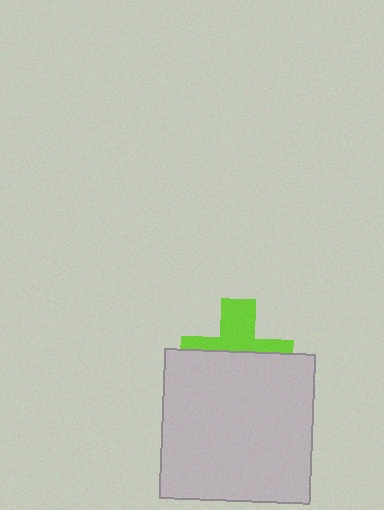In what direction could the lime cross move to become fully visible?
The lime cross could move up. That would shift it out from behind the light gray square entirely.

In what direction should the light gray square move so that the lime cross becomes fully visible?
The light gray square should move down. That is the shortest direction to clear the overlap and leave the lime cross fully visible.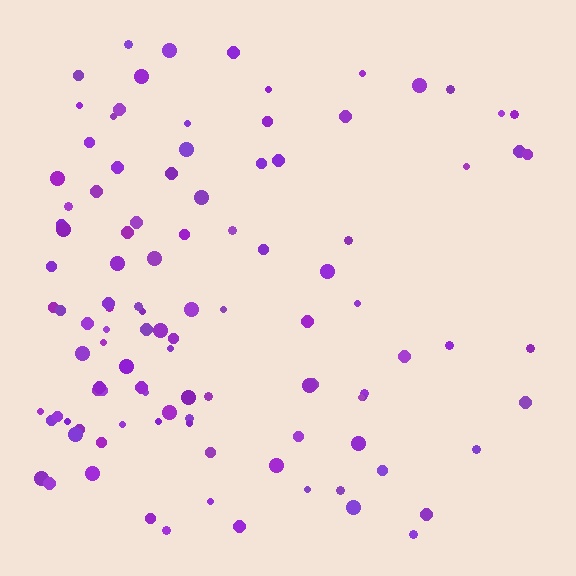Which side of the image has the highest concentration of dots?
The left.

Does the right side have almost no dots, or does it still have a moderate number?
Still a moderate number, just noticeably fewer than the left.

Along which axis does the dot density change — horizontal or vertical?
Horizontal.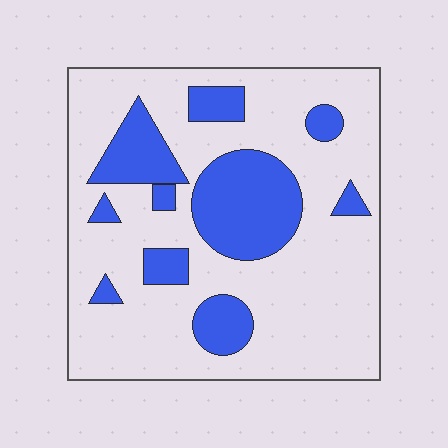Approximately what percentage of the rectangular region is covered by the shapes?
Approximately 25%.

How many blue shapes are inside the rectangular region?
10.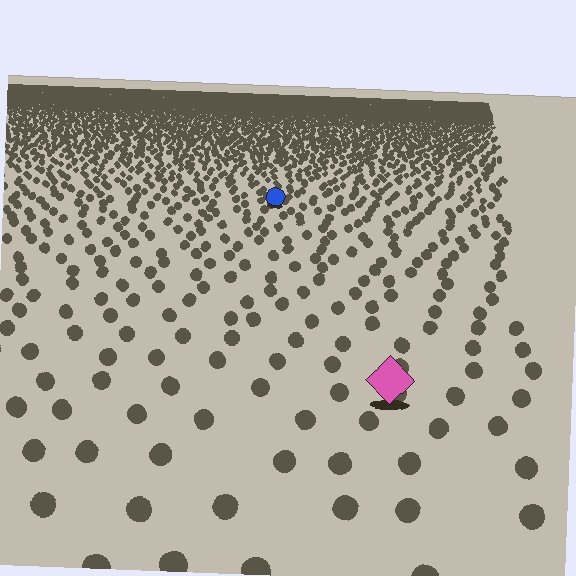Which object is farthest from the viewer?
The blue circle is farthest from the viewer. It appears smaller and the ground texture around it is denser.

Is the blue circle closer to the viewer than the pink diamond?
No. The pink diamond is closer — you can tell from the texture gradient: the ground texture is coarser near it.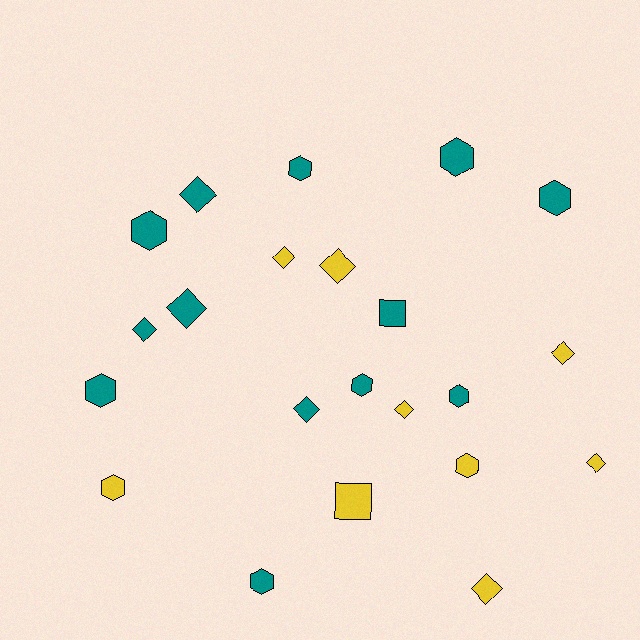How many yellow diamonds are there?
There are 6 yellow diamonds.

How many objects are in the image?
There are 22 objects.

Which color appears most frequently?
Teal, with 13 objects.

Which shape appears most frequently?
Hexagon, with 10 objects.